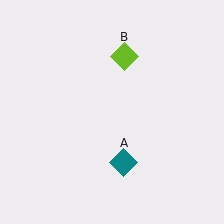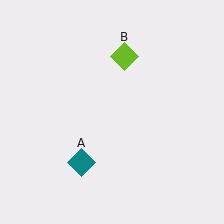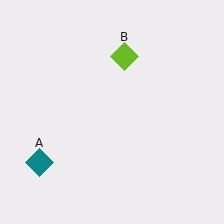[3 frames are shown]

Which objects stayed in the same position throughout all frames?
Lime diamond (object B) remained stationary.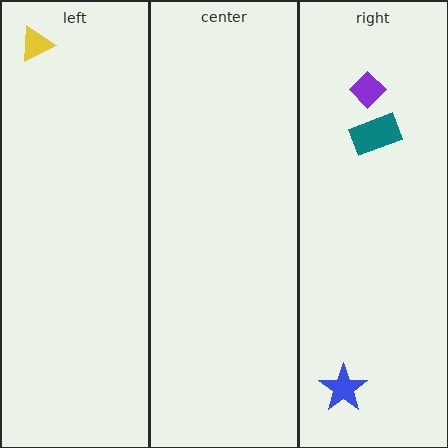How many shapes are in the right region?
3.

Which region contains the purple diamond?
The right region.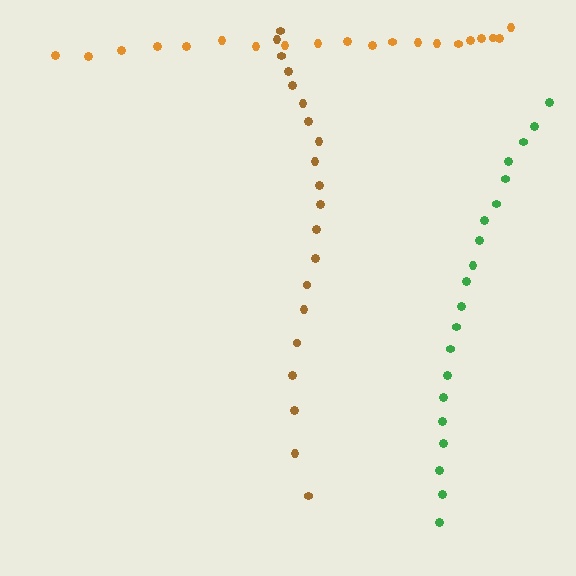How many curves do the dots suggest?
There are 3 distinct paths.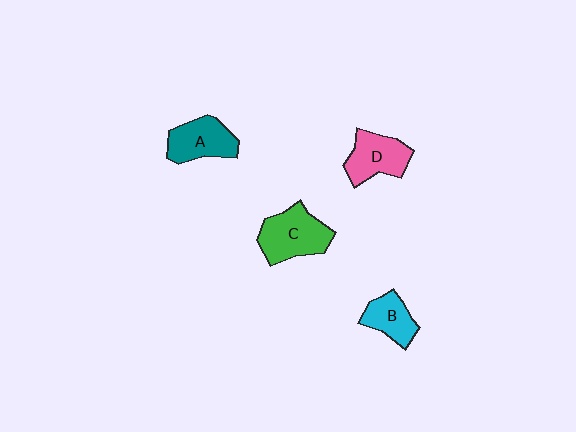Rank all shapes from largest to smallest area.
From largest to smallest: C (green), D (pink), A (teal), B (cyan).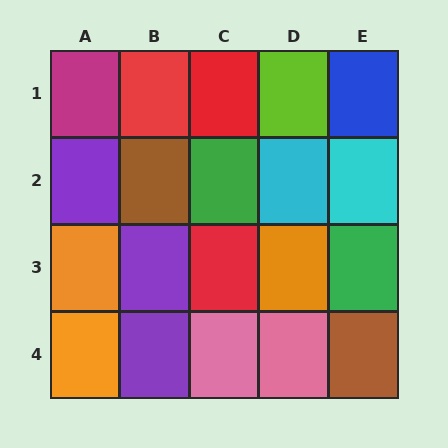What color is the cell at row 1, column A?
Magenta.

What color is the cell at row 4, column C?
Pink.